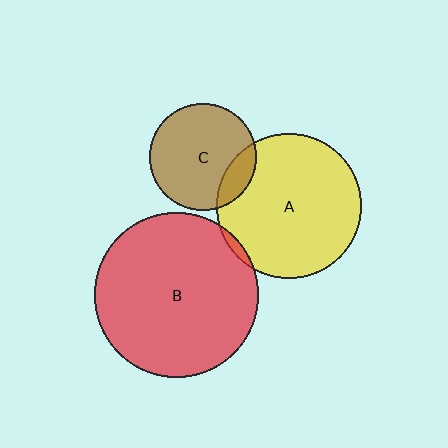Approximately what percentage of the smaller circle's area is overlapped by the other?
Approximately 5%.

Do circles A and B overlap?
Yes.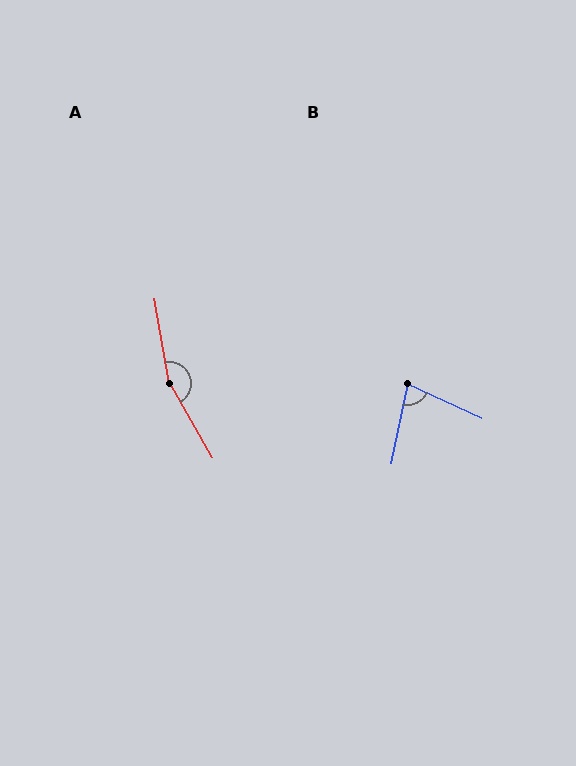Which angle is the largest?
A, at approximately 160 degrees.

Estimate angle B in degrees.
Approximately 77 degrees.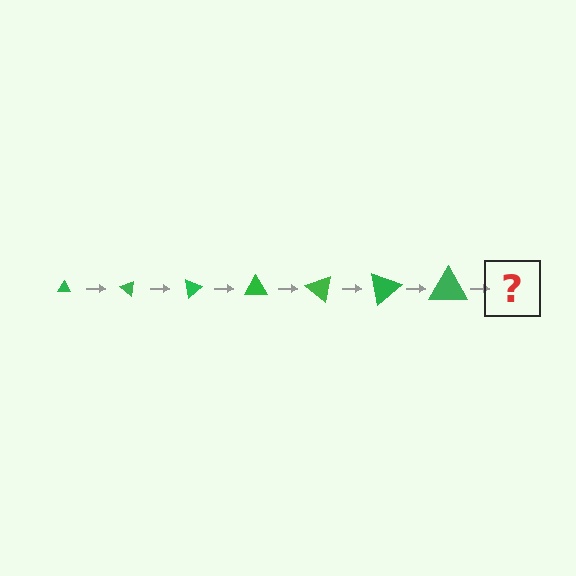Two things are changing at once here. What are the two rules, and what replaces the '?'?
The two rules are that the triangle grows larger each step and it rotates 40 degrees each step. The '?' should be a triangle, larger than the previous one and rotated 280 degrees from the start.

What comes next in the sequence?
The next element should be a triangle, larger than the previous one and rotated 280 degrees from the start.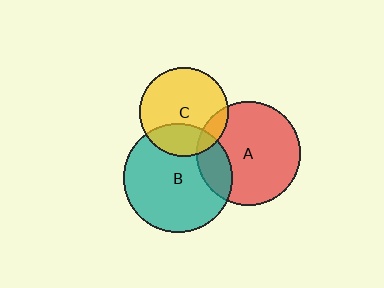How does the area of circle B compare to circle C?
Approximately 1.5 times.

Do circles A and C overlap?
Yes.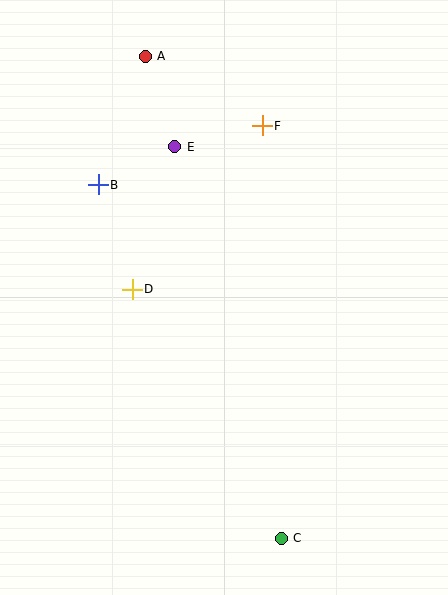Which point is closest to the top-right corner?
Point F is closest to the top-right corner.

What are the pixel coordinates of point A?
Point A is at (145, 56).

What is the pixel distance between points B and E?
The distance between B and E is 86 pixels.